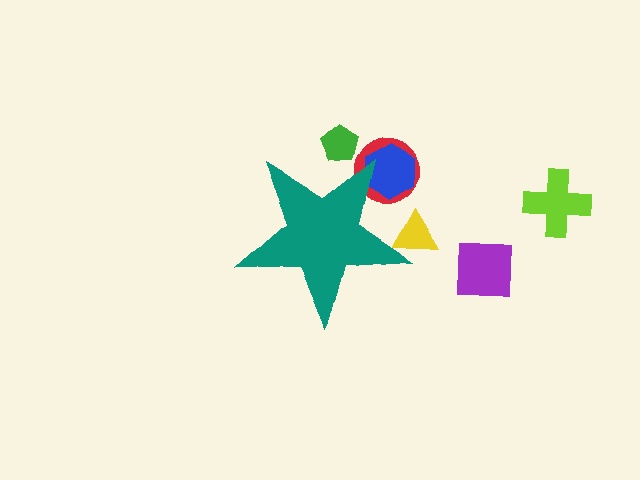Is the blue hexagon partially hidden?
Yes, the blue hexagon is partially hidden behind the teal star.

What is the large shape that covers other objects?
A teal star.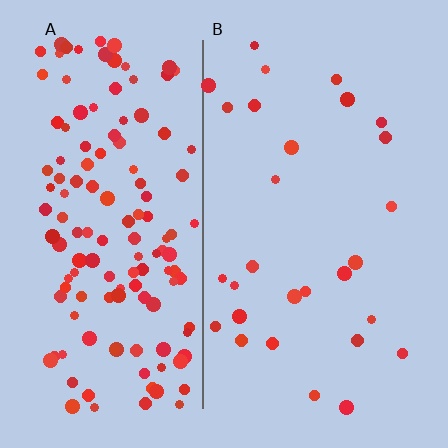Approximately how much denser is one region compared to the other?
Approximately 4.8× — region A over region B.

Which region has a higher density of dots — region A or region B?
A (the left).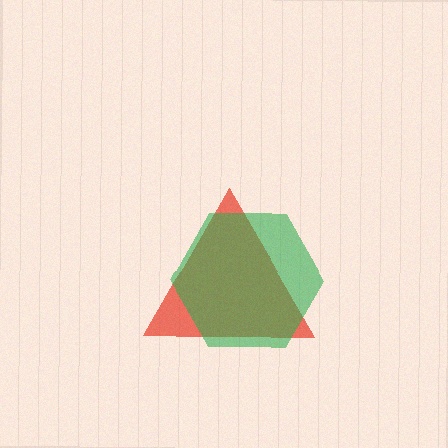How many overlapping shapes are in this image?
There are 2 overlapping shapes in the image.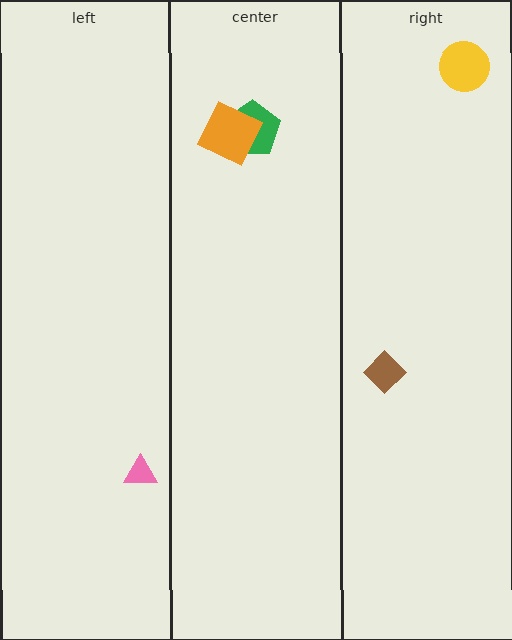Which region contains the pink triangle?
The left region.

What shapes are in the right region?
The yellow circle, the brown diamond.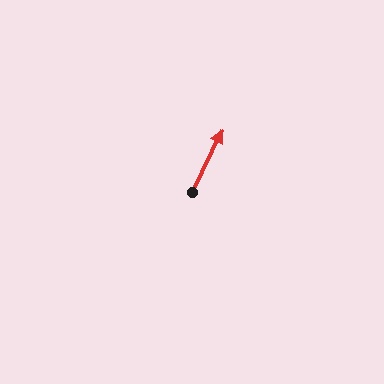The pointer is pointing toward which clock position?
Roughly 1 o'clock.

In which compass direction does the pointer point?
Northeast.